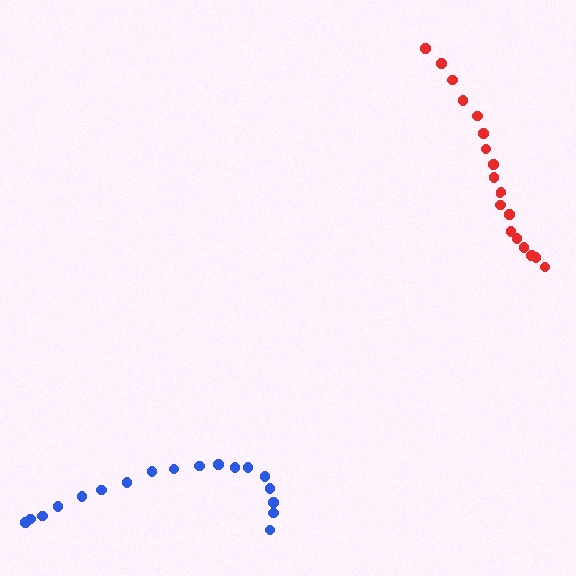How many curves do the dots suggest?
There are 2 distinct paths.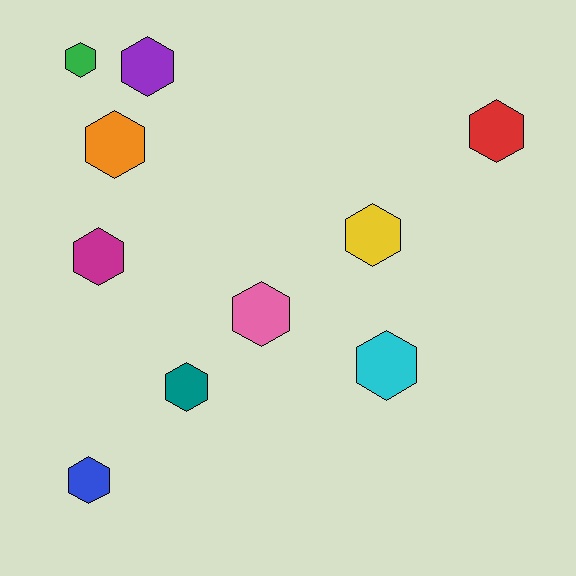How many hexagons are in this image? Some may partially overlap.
There are 10 hexagons.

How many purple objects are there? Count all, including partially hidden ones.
There is 1 purple object.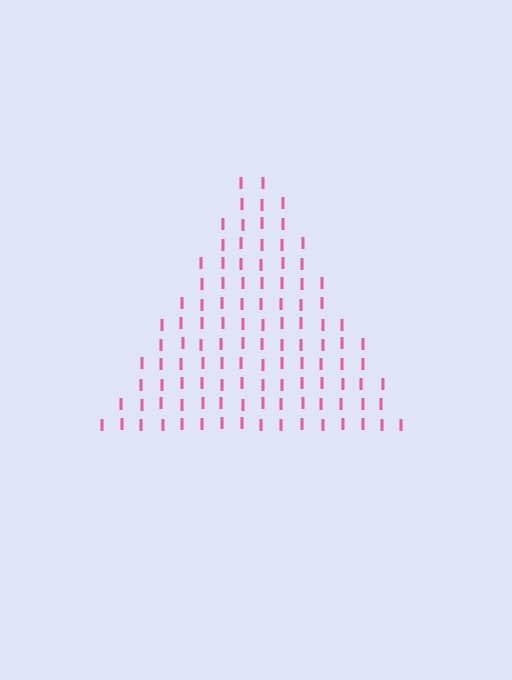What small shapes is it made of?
It is made of small letter I's.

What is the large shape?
The large shape is a triangle.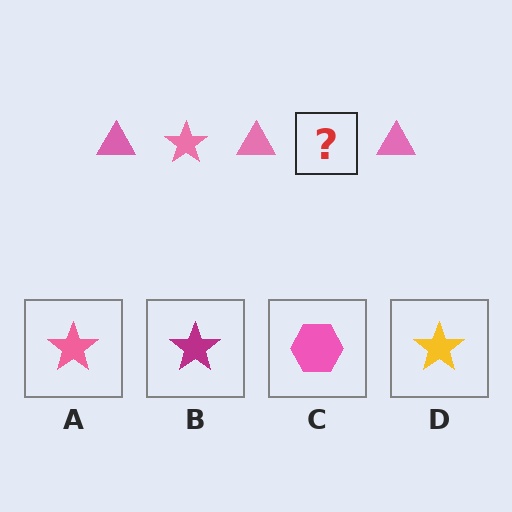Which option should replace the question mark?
Option A.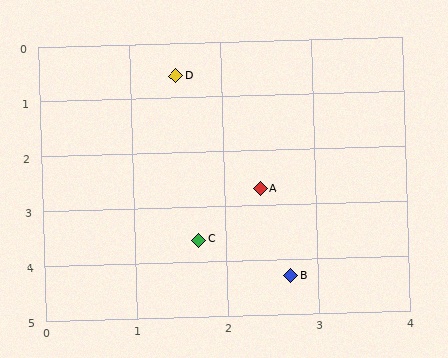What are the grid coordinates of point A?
Point A is at approximately (2.4, 2.7).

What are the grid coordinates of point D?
Point D is at approximately (1.5, 0.6).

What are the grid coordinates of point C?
Point C is at approximately (1.7, 3.6).